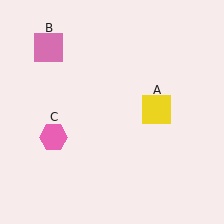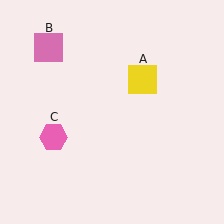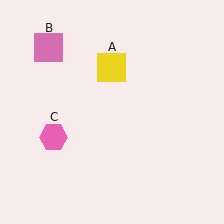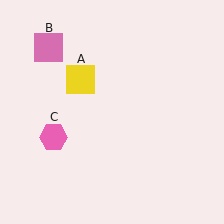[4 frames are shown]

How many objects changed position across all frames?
1 object changed position: yellow square (object A).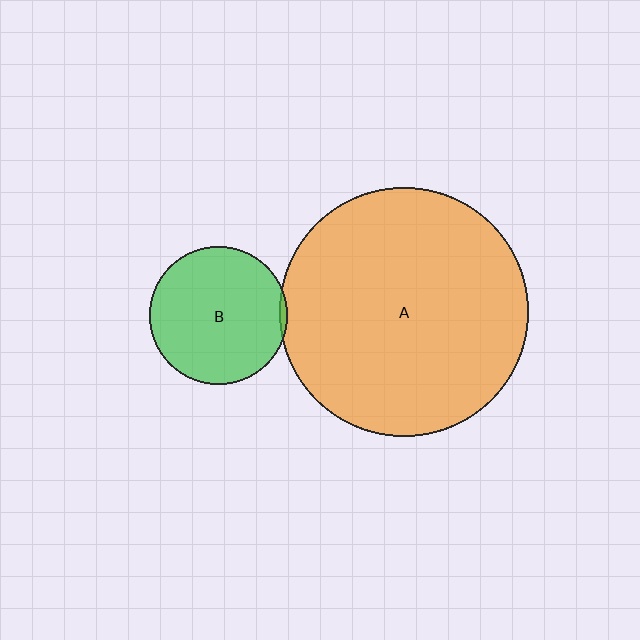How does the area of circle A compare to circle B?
Approximately 3.2 times.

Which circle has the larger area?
Circle A (orange).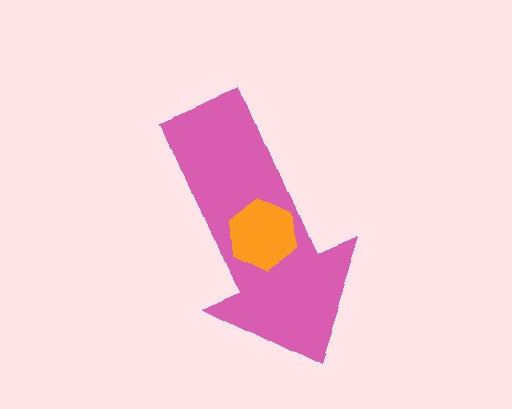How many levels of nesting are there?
2.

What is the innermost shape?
The orange hexagon.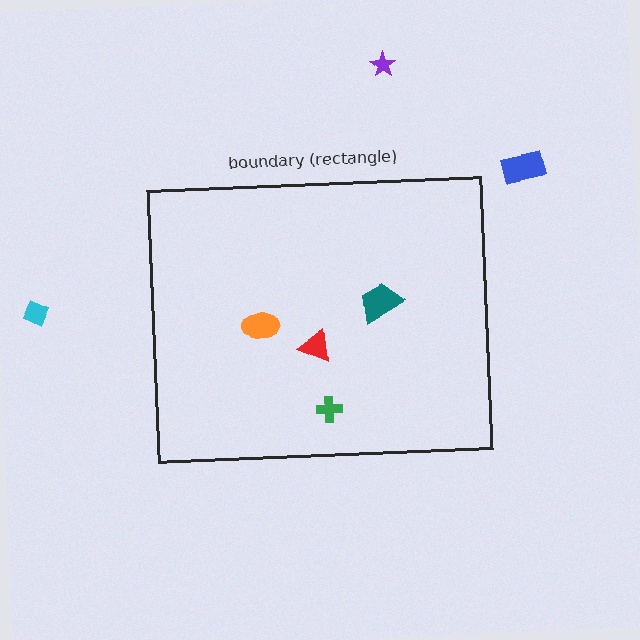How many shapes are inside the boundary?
4 inside, 3 outside.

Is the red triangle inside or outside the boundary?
Inside.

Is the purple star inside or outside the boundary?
Outside.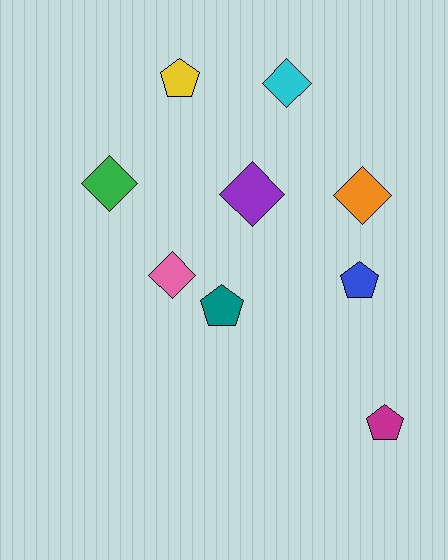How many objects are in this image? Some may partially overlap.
There are 9 objects.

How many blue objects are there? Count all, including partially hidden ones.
There is 1 blue object.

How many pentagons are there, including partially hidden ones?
There are 4 pentagons.